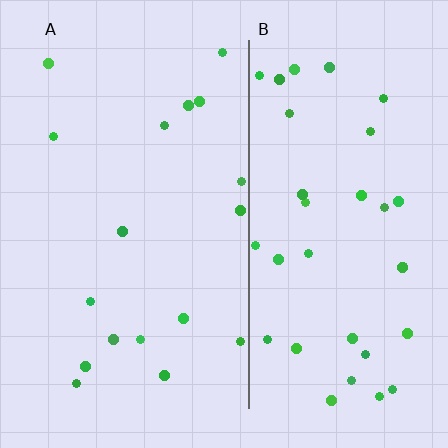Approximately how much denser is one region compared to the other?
Approximately 2.0× — region B over region A.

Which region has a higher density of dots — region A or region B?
B (the right).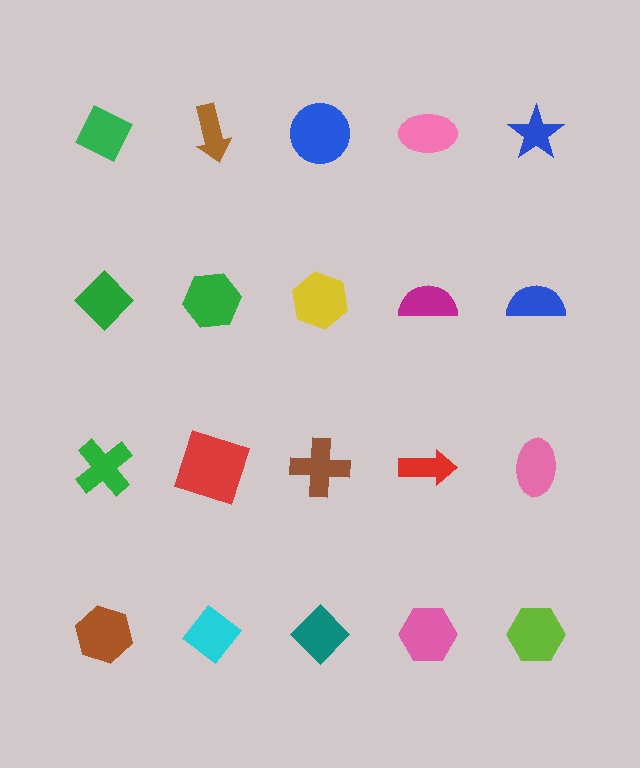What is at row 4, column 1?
A brown hexagon.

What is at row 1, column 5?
A blue star.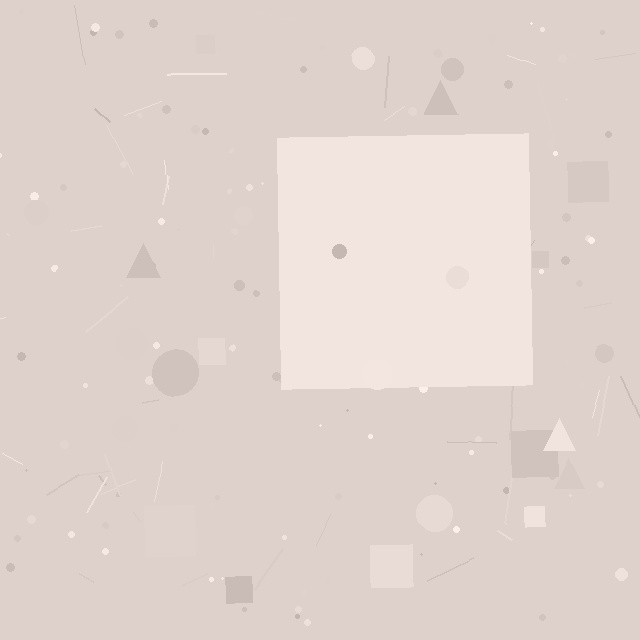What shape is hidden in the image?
A square is hidden in the image.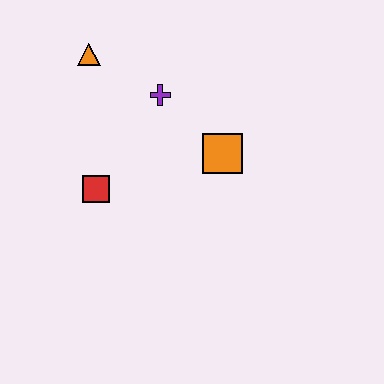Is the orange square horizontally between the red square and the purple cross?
No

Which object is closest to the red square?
The purple cross is closest to the red square.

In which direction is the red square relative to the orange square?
The red square is to the left of the orange square.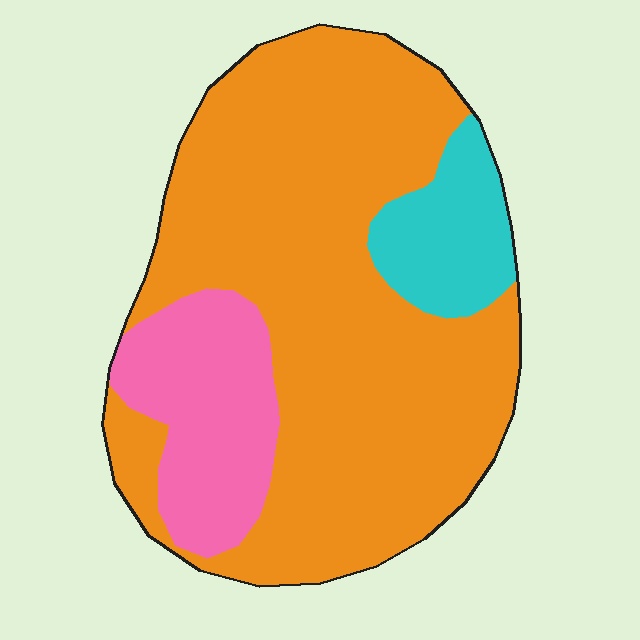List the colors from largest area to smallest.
From largest to smallest: orange, pink, cyan.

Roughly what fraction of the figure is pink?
Pink covers around 15% of the figure.